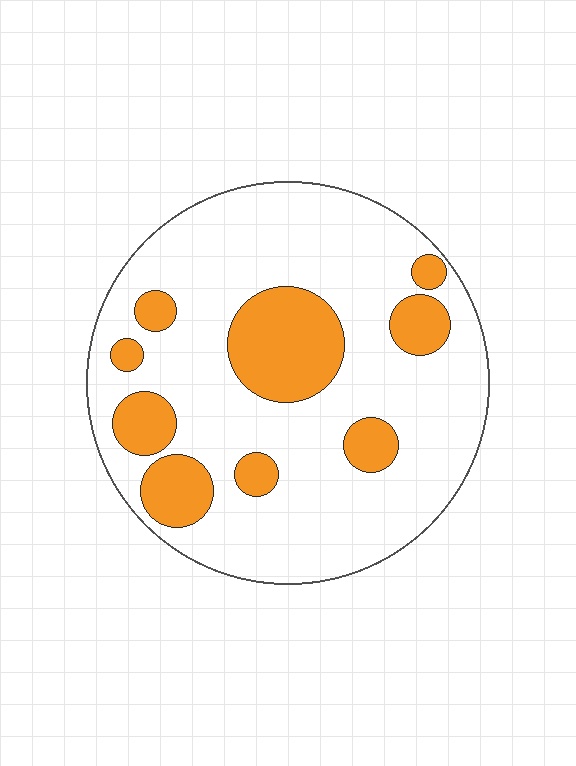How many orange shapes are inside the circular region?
9.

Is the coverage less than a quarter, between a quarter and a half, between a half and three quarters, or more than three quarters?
Less than a quarter.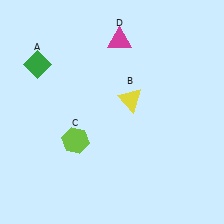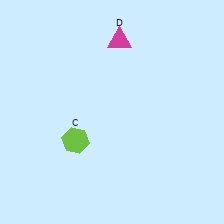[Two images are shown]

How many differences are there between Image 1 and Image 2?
There are 2 differences between the two images.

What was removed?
The yellow triangle (B), the green diamond (A) were removed in Image 2.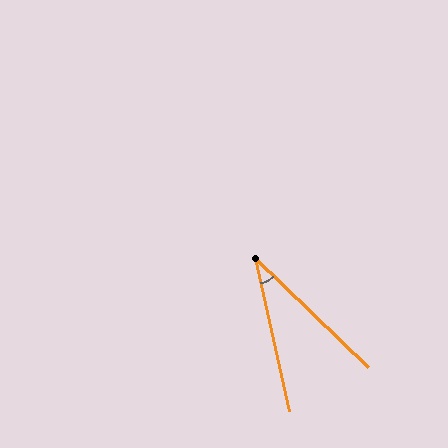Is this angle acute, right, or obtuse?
It is acute.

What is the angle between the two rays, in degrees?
Approximately 34 degrees.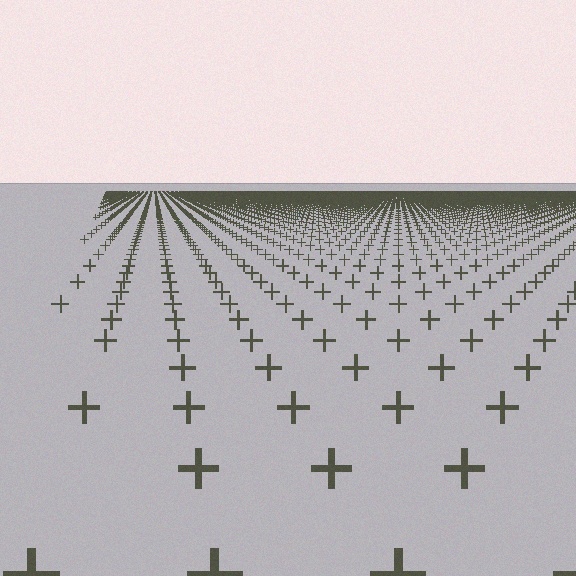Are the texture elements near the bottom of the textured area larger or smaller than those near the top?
Larger. Near the bottom, elements are closer to the viewer and appear at a bigger on-screen size.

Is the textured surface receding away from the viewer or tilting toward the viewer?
The surface is receding away from the viewer. Texture elements get smaller and denser toward the top.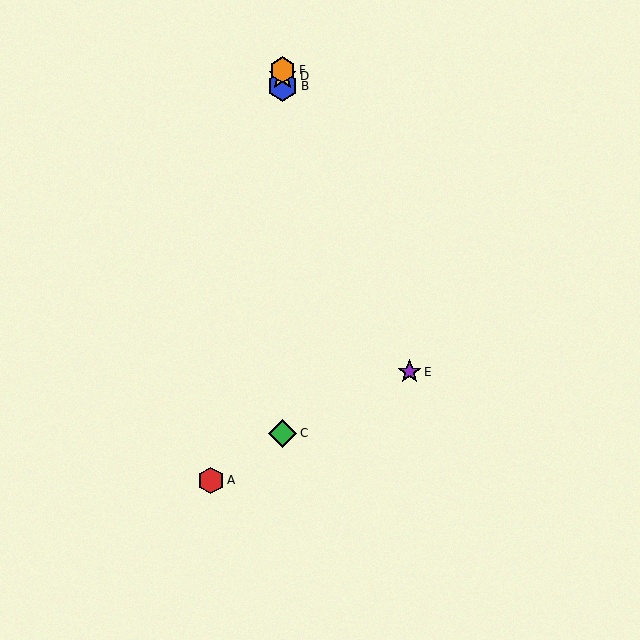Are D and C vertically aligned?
Yes, both are at x≈283.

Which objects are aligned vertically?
Objects B, C, D, F are aligned vertically.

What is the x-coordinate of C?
Object C is at x≈283.